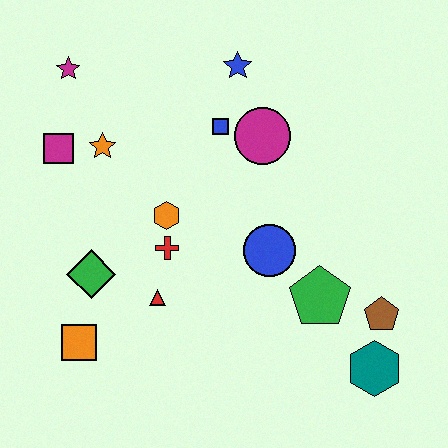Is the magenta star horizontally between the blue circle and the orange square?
No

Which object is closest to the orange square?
The green diamond is closest to the orange square.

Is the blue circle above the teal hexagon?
Yes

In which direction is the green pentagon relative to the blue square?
The green pentagon is below the blue square.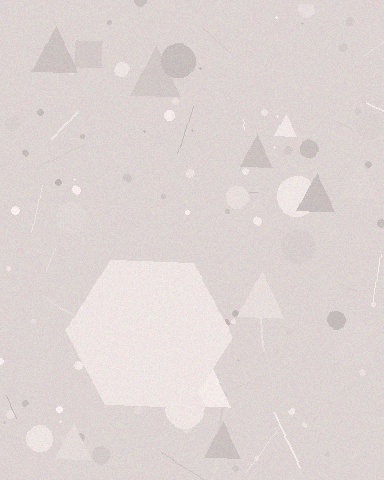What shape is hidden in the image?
A hexagon is hidden in the image.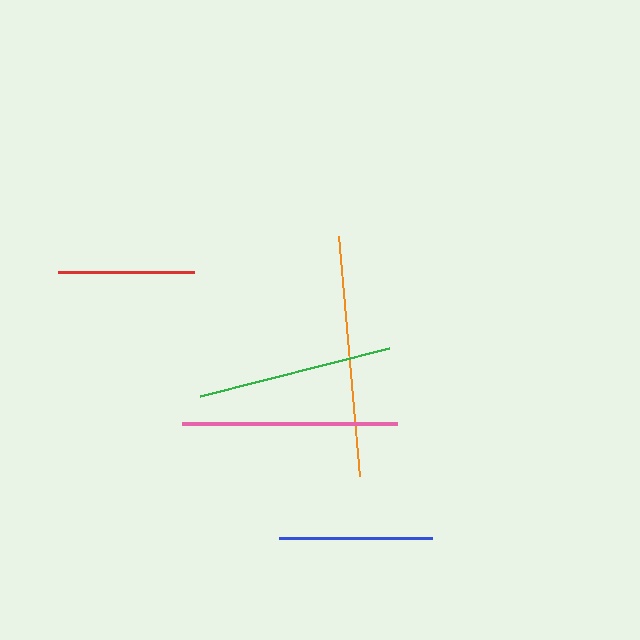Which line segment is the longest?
The orange line is the longest at approximately 240 pixels.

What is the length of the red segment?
The red segment is approximately 136 pixels long.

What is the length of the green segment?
The green segment is approximately 195 pixels long.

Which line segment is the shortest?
The red line is the shortest at approximately 136 pixels.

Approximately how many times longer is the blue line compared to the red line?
The blue line is approximately 1.1 times the length of the red line.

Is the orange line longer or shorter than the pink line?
The orange line is longer than the pink line.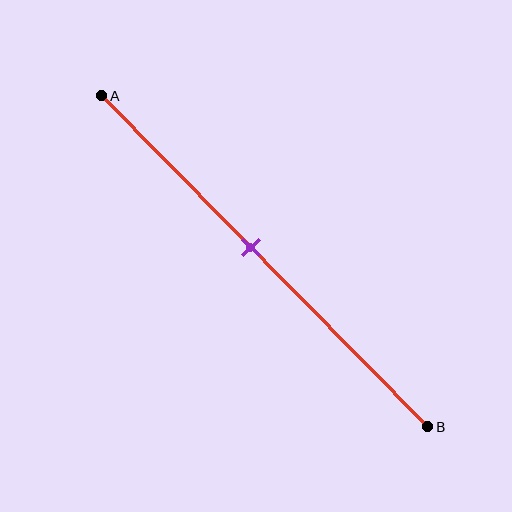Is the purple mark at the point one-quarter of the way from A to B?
No, the mark is at about 45% from A, not at the 25% one-quarter point.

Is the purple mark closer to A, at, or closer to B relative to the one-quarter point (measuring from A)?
The purple mark is closer to point B than the one-quarter point of segment AB.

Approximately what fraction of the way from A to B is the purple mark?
The purple mark is approximately 45% of the way from A to B.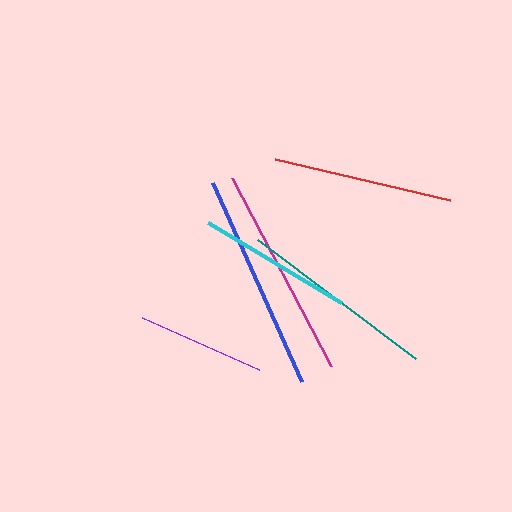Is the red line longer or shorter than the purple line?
The red line is longer than the purple line.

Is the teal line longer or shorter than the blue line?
The blue line is longer than the teal line.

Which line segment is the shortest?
The purple line is the shortest at approximately 128 pixels.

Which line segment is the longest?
The blue line is the longest at approximately 218 pixels.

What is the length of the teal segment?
The teal segment is approximately 198 pixels long.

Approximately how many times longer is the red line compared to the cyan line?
The red line is approximately 1.2 times the length of the cyan line.